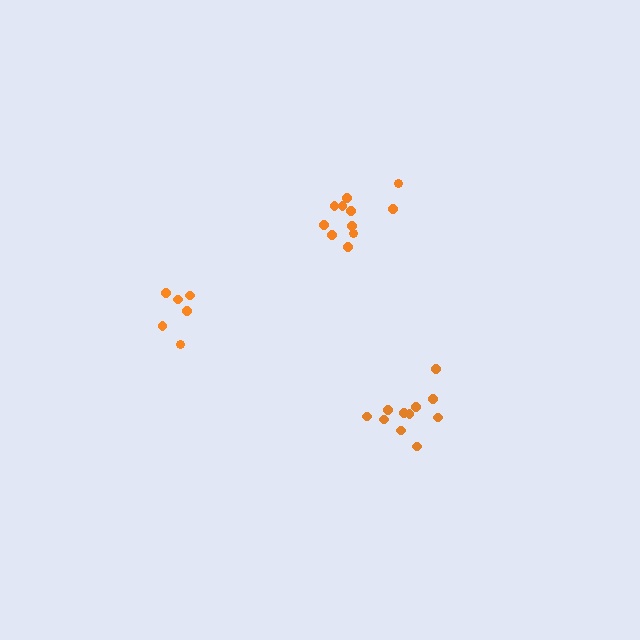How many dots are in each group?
Group 1: 11 dots, Group 2: 11 dots, Group 3: 6 dots (28 total).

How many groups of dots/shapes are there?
There are 3 groups.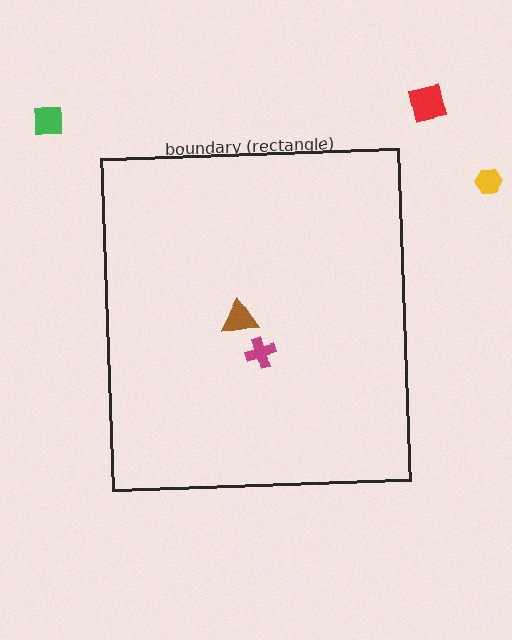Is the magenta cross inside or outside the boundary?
Inside.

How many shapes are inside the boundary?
2 inside, 3 outside.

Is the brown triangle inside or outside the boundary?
Inside.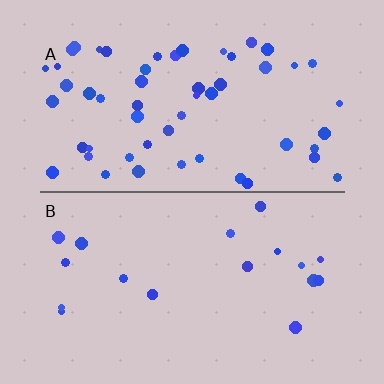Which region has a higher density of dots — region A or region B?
A (the top).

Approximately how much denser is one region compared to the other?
Approximately 3.1× — region A over region B.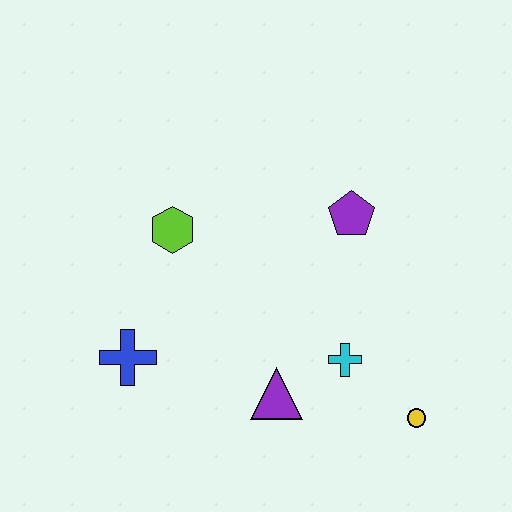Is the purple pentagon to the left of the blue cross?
No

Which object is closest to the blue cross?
The lime hexagon is closest to the blue cross.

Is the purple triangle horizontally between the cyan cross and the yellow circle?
No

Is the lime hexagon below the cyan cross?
No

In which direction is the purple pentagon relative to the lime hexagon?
The purple pentagon is to the right of the lime hexagon.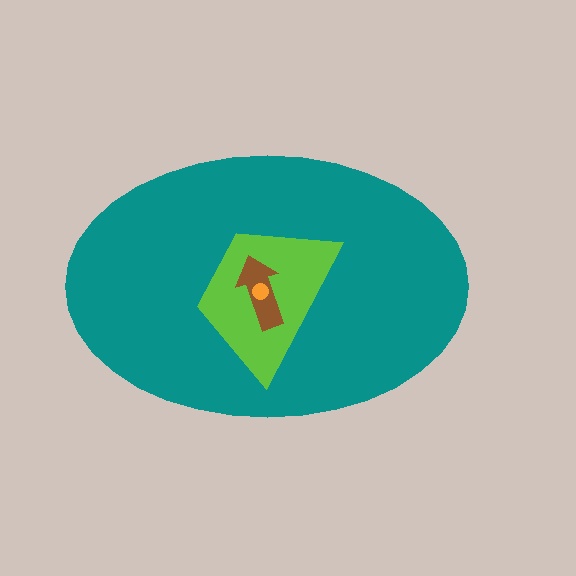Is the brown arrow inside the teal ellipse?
Yes.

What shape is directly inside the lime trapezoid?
The brown arrow.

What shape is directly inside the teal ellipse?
The lime trapezoid.